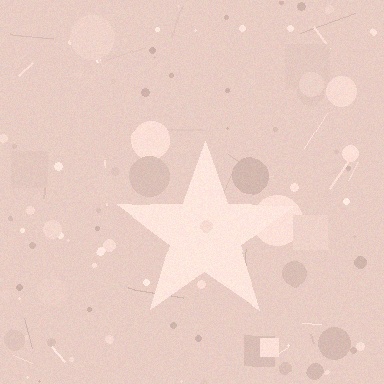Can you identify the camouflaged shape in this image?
The camouflaged shape is a star.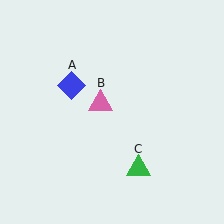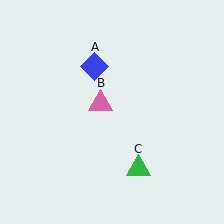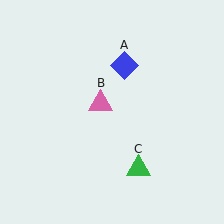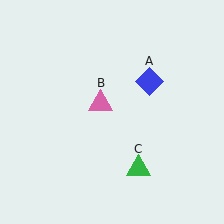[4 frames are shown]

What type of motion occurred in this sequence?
The blue diamond (object A) rotated clockwise around the center of the scene.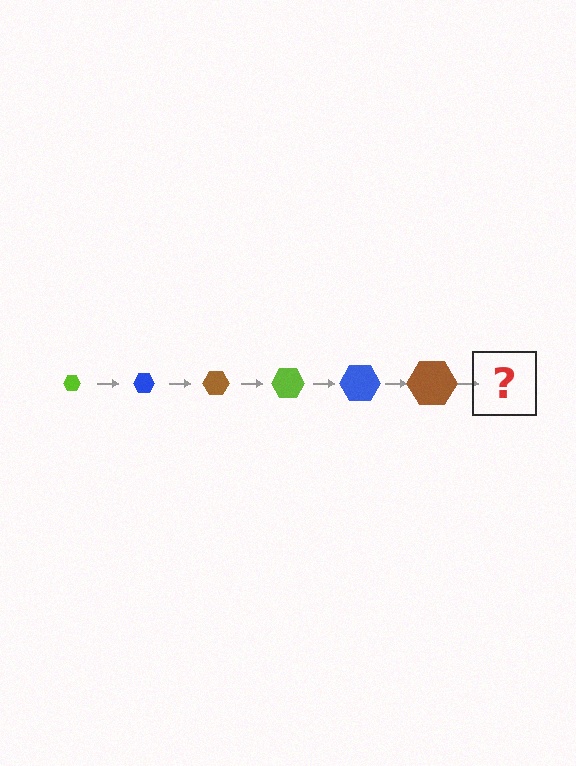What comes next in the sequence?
The next element should be a lime hexagon, larger than the previous one.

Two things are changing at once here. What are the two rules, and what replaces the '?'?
The two rules are that the hexagon grows larger each step and the color cycles through lime, blue, and brown. The '?' should be a lime hexagon, larger than the previous one.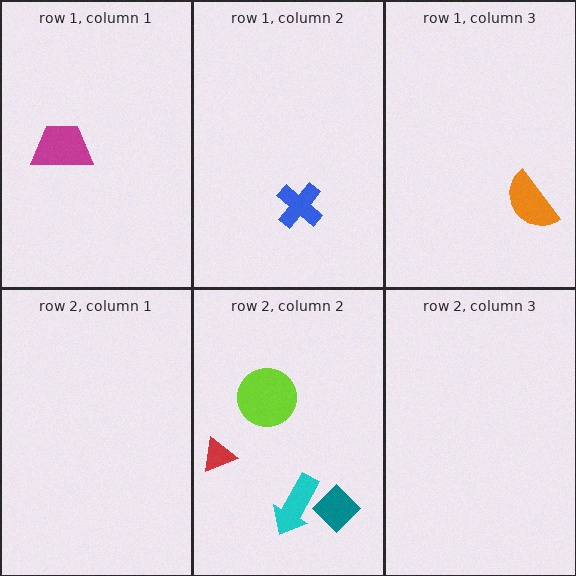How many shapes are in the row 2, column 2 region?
4.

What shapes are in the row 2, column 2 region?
The red triangle, the cyan arrow, the teal diamond, the lime circle.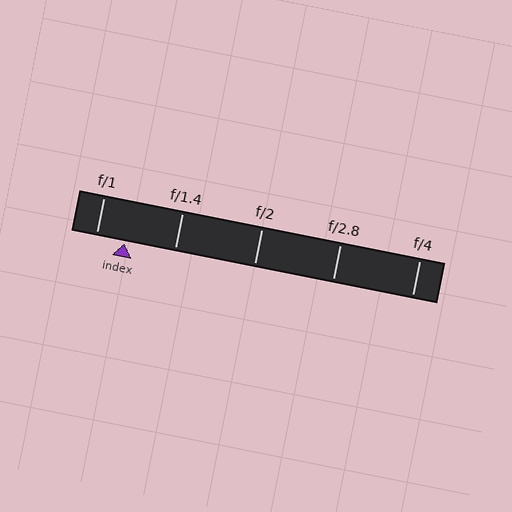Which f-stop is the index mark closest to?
The index mark is closest to f/1.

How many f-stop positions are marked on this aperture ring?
There are 5 f-stop positions marked.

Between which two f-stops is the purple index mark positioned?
The index mark is between f/1 and f/1.4.